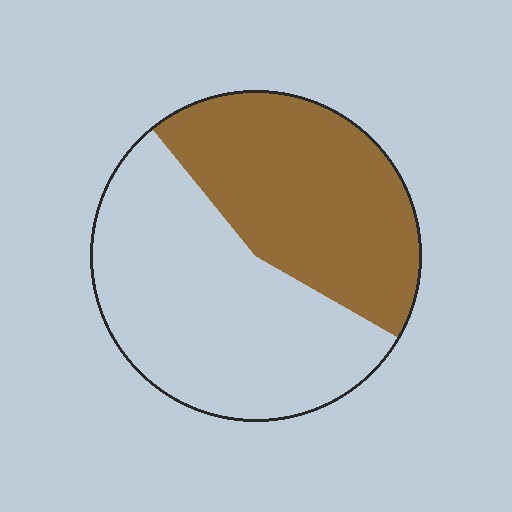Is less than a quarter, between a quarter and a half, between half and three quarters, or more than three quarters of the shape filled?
Between a quarter and a half.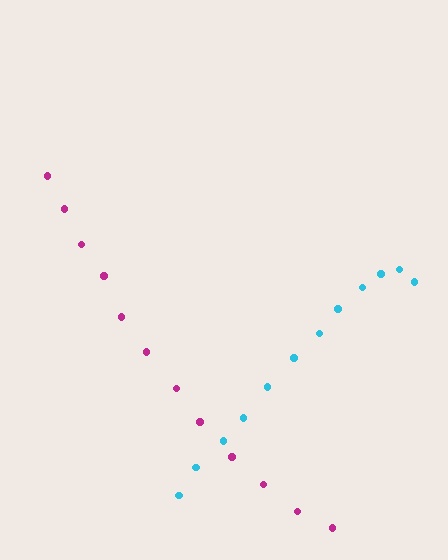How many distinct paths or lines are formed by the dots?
There are 2 distinct paths.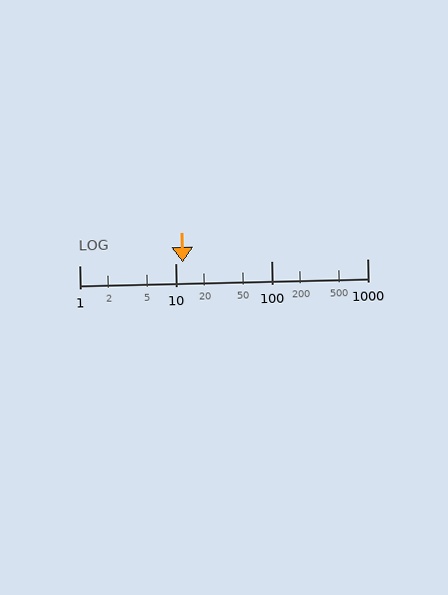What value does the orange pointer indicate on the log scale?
The pointer indicates approximately 12.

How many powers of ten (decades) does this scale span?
The scale spans 3 decades, from 1 to 1000.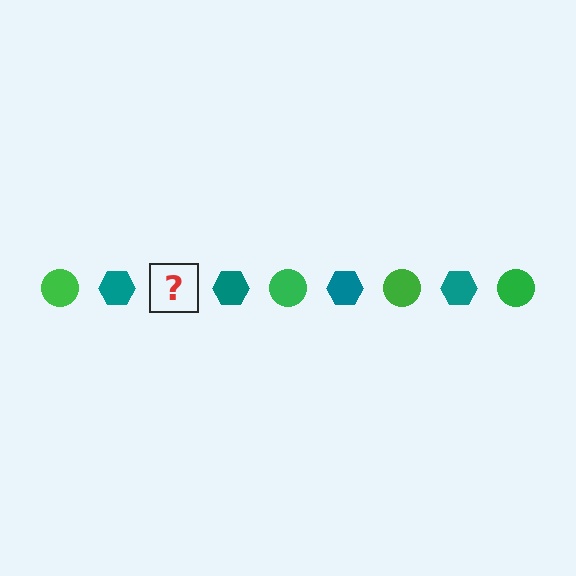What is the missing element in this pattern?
The missing element is a green circle.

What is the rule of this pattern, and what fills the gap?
The rule is that the pattern alternates between green circle and teal hexagon. The gap should be filled with a green circle.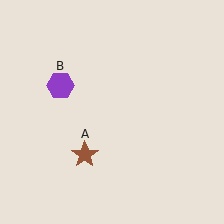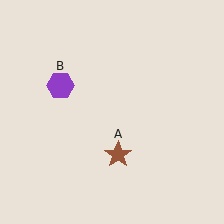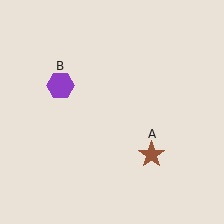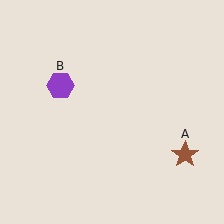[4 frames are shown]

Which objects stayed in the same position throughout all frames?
Purple hexagon (object B) remained stationary.